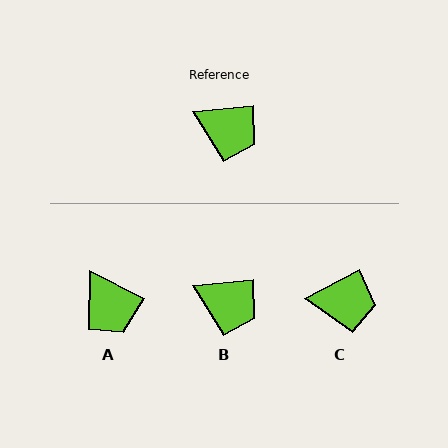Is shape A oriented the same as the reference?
No, it is off by about 32 degrees.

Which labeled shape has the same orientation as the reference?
B.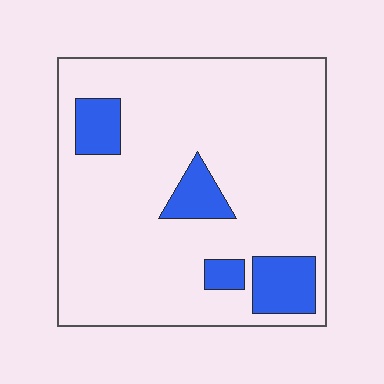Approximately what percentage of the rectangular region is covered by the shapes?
Approximately 15%.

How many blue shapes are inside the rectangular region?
4.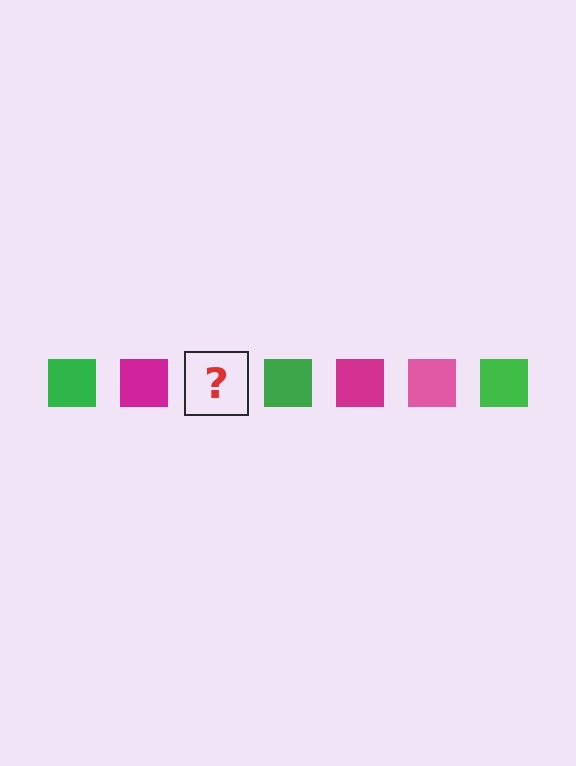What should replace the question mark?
The question mark should be replaced with a pink square.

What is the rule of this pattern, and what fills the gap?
The rule is that the pattern cycles through green, magenta, pink squares. The gap should be filled with a pink square.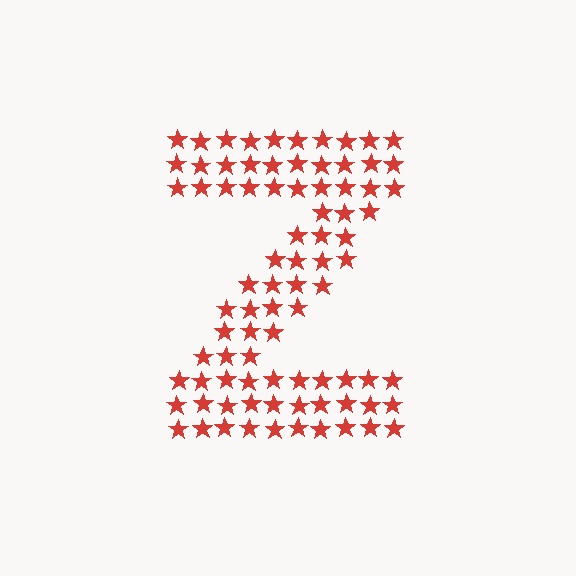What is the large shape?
The large shape is the letter Z.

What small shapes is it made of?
It is made of small stars.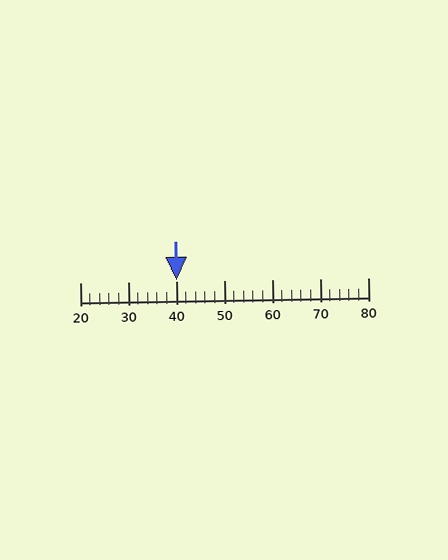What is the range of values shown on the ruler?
The ruler shows values from 20 to 80.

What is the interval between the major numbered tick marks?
The major tick marks are spaced 10 units apart.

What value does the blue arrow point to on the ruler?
The blue arrow points to approximately 40.